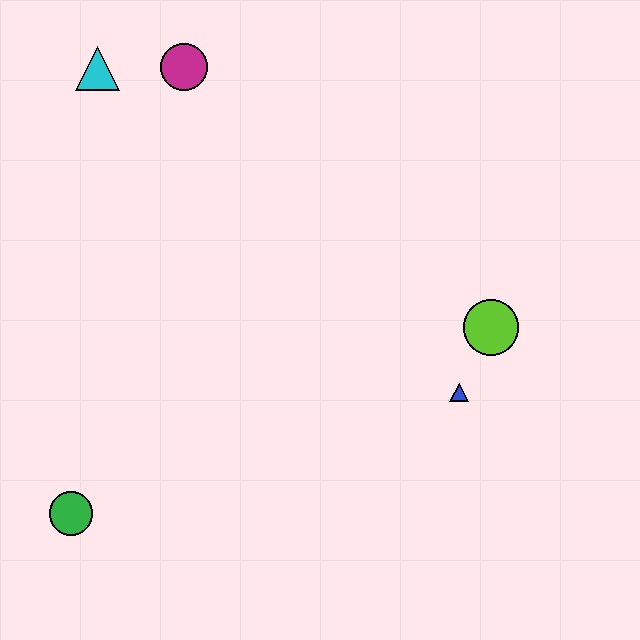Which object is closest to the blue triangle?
The lime circle is closest to the blue triangle.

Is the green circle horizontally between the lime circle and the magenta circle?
No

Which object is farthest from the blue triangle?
The cyan triangle is farthest from the blue triangle.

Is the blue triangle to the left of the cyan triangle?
No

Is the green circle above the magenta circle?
No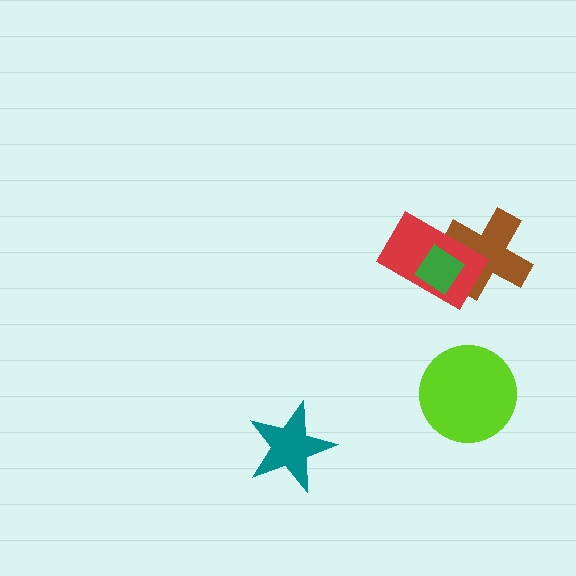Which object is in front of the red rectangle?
The green diamond is in front of the red rectangle.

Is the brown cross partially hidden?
Yes, it is partially covered by another shape.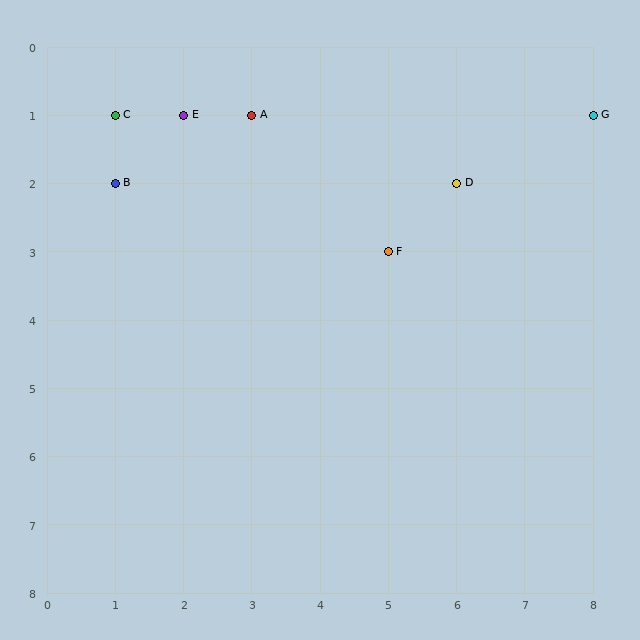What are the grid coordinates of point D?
Point D is at grid coordinates (6, 2).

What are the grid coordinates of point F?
Point F is at grid coordinates (5, 3).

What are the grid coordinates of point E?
Point E is at grid coordinates (2, 1).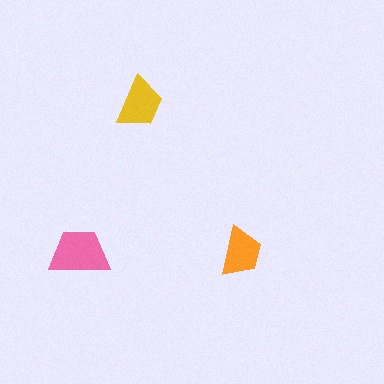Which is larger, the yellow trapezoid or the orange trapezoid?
The yellow one.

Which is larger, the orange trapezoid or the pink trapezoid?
The pink one.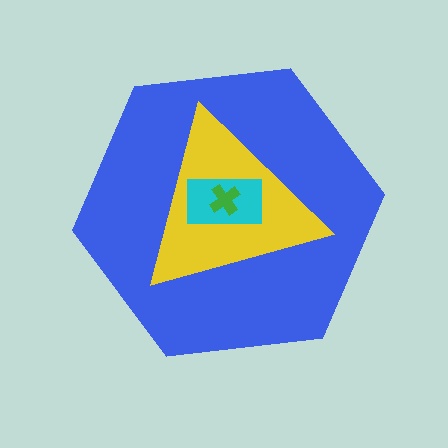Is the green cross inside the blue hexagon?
Yes.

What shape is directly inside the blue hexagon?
The yellow triangle.